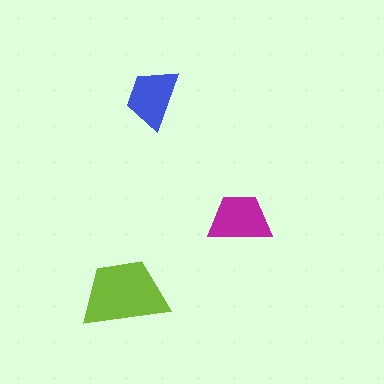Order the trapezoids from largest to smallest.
the lime one, the magenta one, the blue one.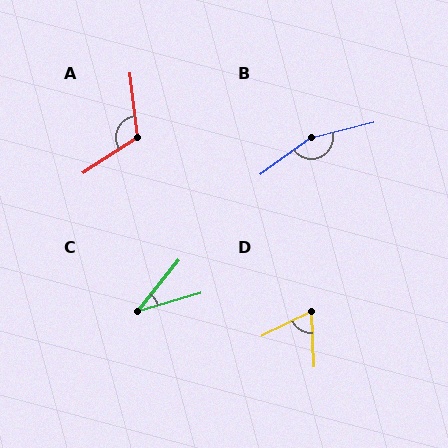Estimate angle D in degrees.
Approximately 66 degrees.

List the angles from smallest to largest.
C (34°), D (66°), A (117°), B (157°).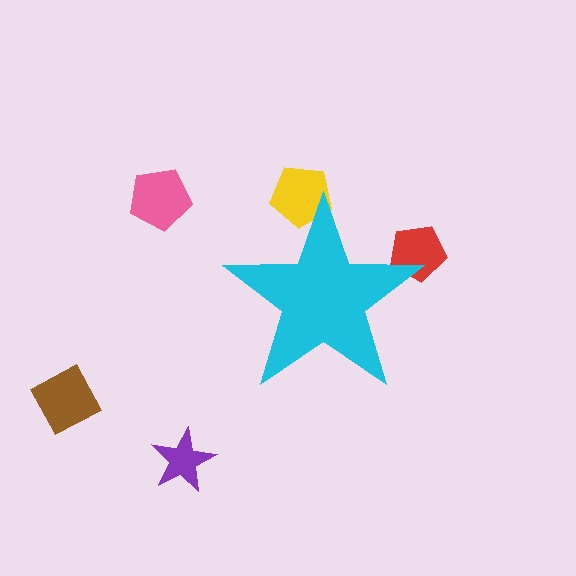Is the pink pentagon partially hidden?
No, the pink pentagon is fully visible.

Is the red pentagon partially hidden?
Yes, the red pentagon is partially hidden behind the cyan star.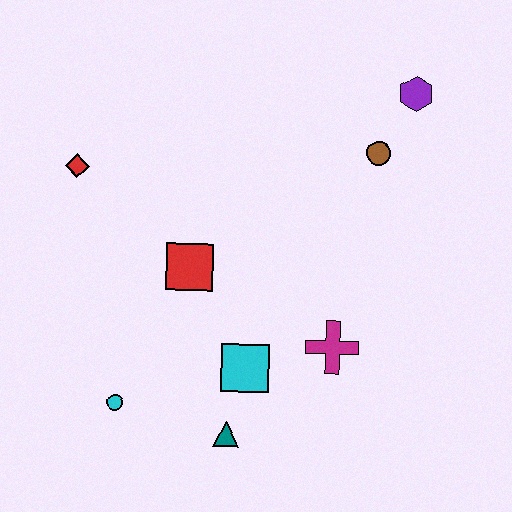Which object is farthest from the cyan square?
The purple hexagon is farthest from the cyan square.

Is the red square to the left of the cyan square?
Yes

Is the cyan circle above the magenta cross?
No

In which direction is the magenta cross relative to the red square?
The magenta cross is to the right of the red square.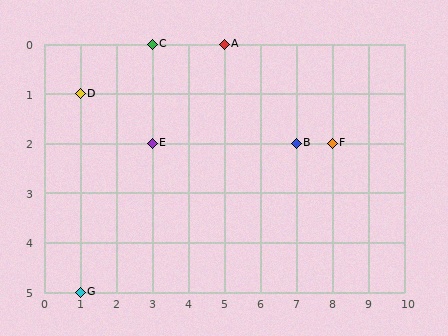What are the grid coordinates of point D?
Point D is at grid coordinates (1, 1).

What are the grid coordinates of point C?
Point C is at grid coordinates (3, 0).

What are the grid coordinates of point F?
Point F is at grid coordinates (8, 2).